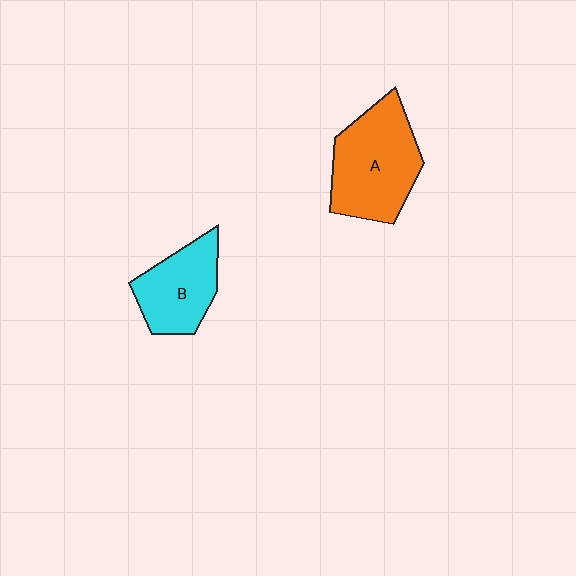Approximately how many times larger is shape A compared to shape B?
Approximately 1.4 times.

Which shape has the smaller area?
Shape B (cyan).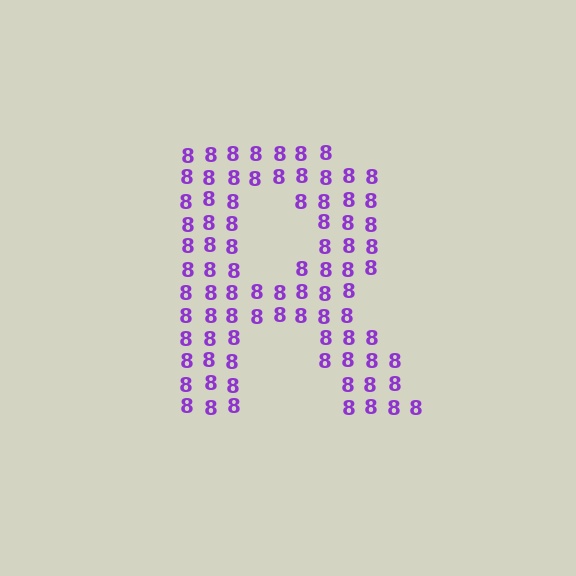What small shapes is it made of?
It is made of small digit 8's.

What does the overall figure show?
The overall figure shows the letter R.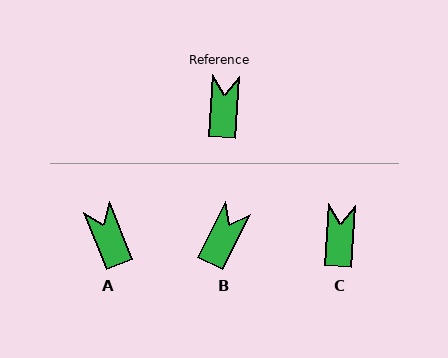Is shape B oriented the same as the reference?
No, it is off by about 23 degrees.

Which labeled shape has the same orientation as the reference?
C.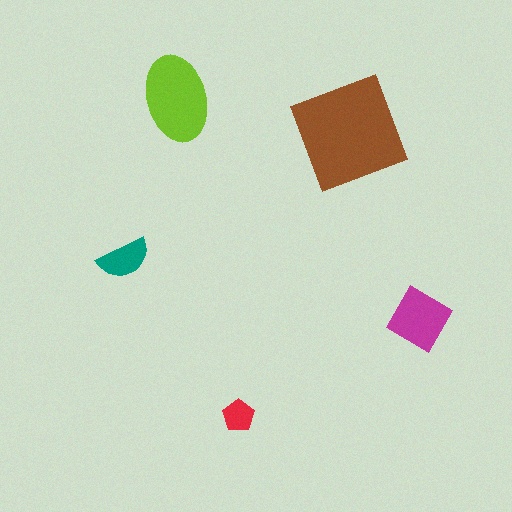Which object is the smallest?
The red pentagon.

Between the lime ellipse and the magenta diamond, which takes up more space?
The lime ellipse.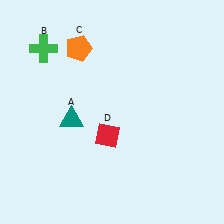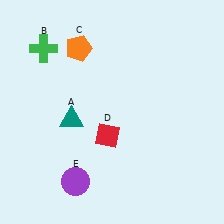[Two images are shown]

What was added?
A purple circle (E) was added in Image 2.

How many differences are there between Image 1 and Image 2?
There is 1 difference between the two images.